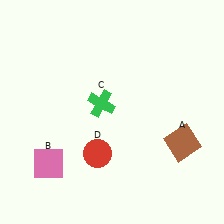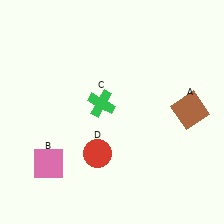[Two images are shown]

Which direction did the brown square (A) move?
The brown square (A) moved up.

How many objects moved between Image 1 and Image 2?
1 object moved between the two images.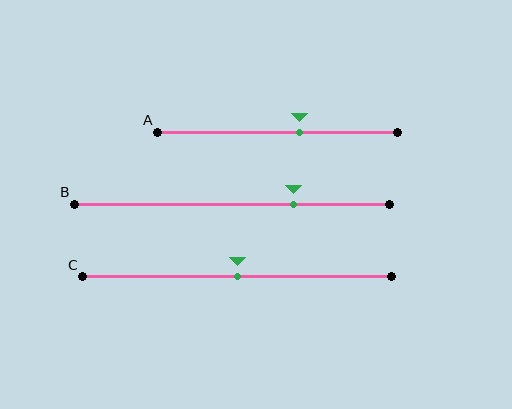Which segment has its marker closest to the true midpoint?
Segment C has its marker closest to the true midpoint.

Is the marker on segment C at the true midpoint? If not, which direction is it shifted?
Yes, the marker on segment C is at the true midpoint.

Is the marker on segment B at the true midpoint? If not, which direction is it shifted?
No, the marker on segment B is shifted to the right by about 19% of the segment length.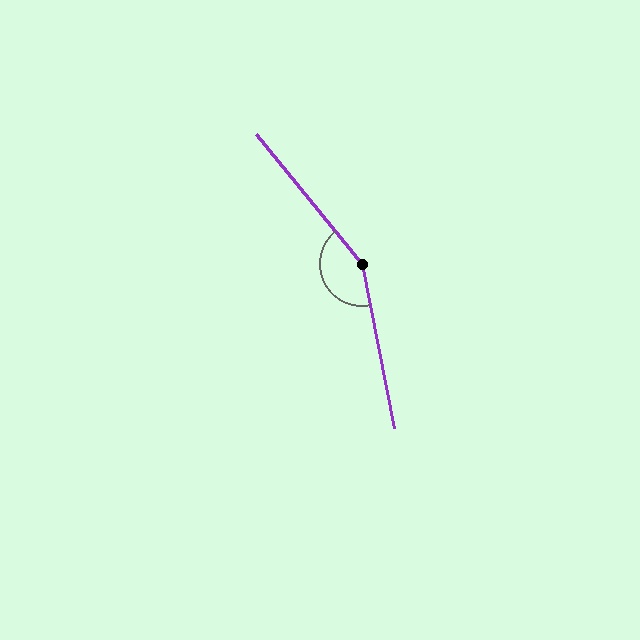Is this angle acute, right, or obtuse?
It is obtuse.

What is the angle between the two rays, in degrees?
Approximately 152 degrees.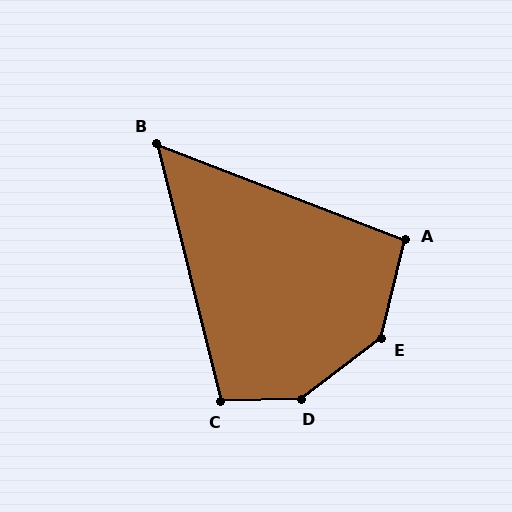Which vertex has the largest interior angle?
D, at approximately 145 degrees.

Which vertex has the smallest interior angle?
B, at approximately 55 degrees.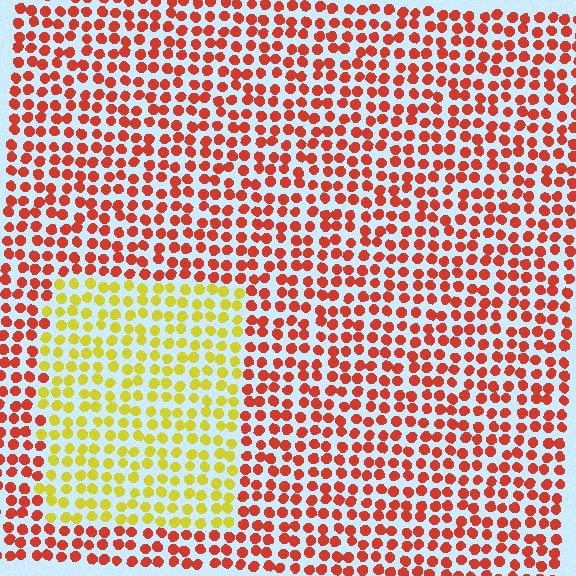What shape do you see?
I see a rectangle.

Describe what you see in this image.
The image is filled with small red elements in a uniform arrangement. A rectangle-shaped region is visible where the elements are tinted to a slightly different hue, forming a subtle color boundary.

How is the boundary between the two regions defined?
The boundary is defined purely by a slight shift in hue (about 56 degrees). Spacing, size, and orientation are identical on both sides.